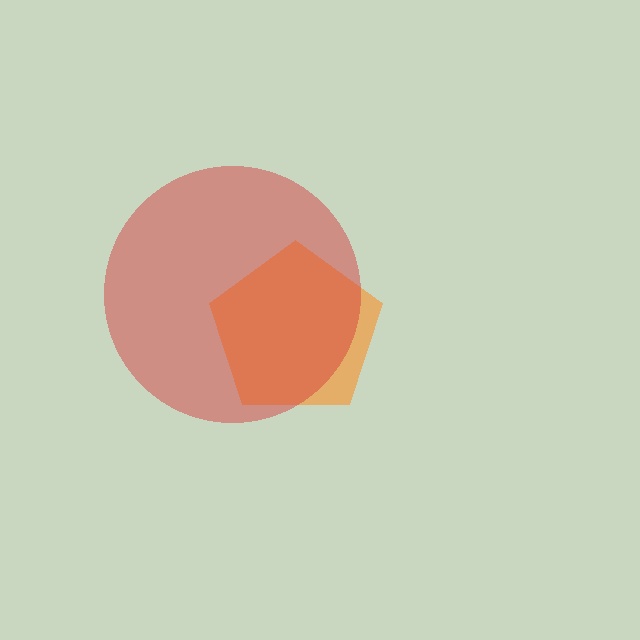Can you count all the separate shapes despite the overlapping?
Yes, there are 2 separate shapes.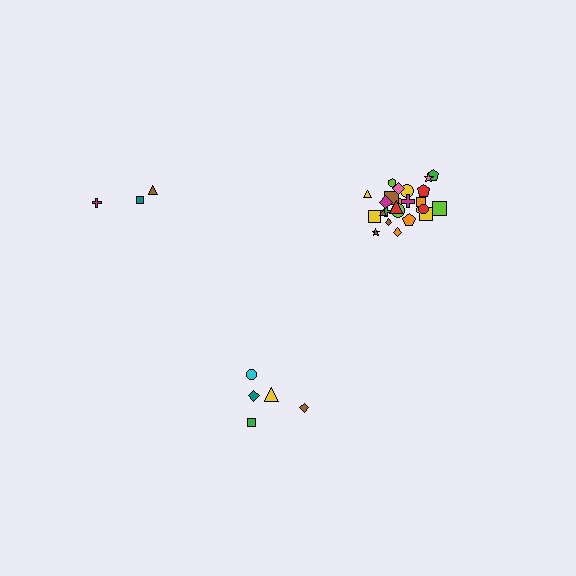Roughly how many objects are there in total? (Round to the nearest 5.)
Roughly 35 objects in total.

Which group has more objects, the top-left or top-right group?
The top-right group.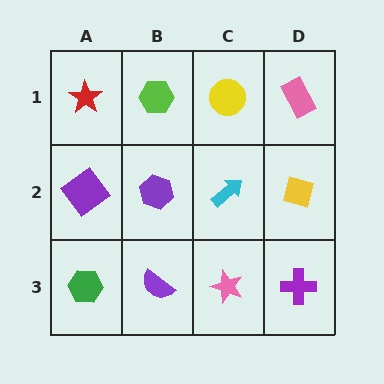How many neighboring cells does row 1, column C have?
3.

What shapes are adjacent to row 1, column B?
A purple hexagon (row 2, column B), a red star (row 1, column A), a yellow circle (row 1, column C).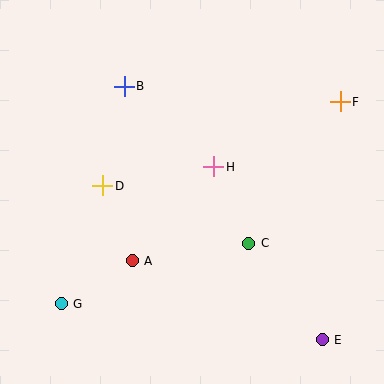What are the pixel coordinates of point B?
Point B is at (124, 86).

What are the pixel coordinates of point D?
Point D is at (103, 186).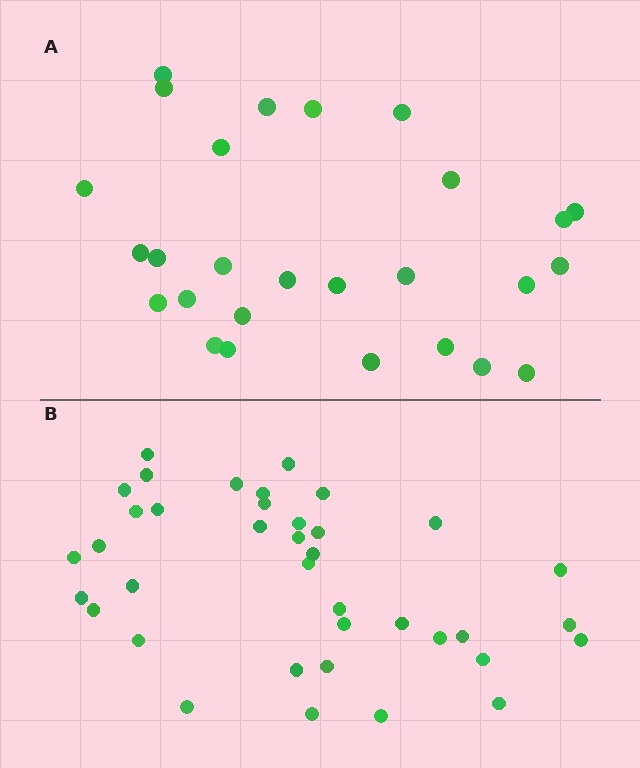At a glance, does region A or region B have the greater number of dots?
Region B (the bottom region) has more dots.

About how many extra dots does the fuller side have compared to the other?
Region B has roughly 12 or so more dots than region A.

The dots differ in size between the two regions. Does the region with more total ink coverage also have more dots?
No. Region A has more total ink coverage because its dots are larger, but region B actually contains more individual dots. Total area can be misleading — the number of items is what matters here.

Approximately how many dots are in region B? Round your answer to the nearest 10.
About 40 dots. (The exact count is 38, which rounds to 40.)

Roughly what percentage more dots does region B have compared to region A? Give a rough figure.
About 40% more.